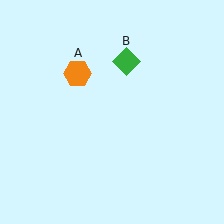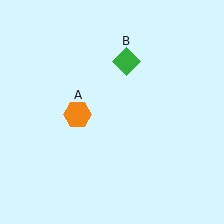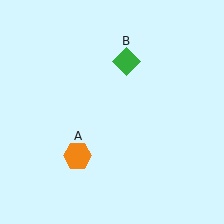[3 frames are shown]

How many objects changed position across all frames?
1 object changed position: orange hexagon (object A).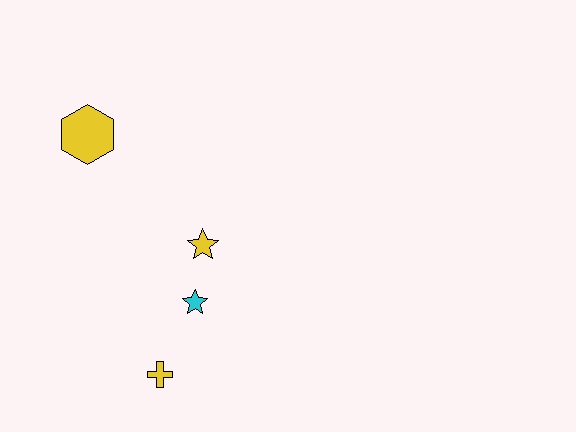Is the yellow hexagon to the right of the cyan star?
No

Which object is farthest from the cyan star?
The yellow hexagon is farthest from the cyan star.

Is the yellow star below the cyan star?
No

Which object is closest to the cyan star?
The yellow star is closest to the cyan star.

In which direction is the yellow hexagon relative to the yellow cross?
The yellow hexagon is above the yellow cross.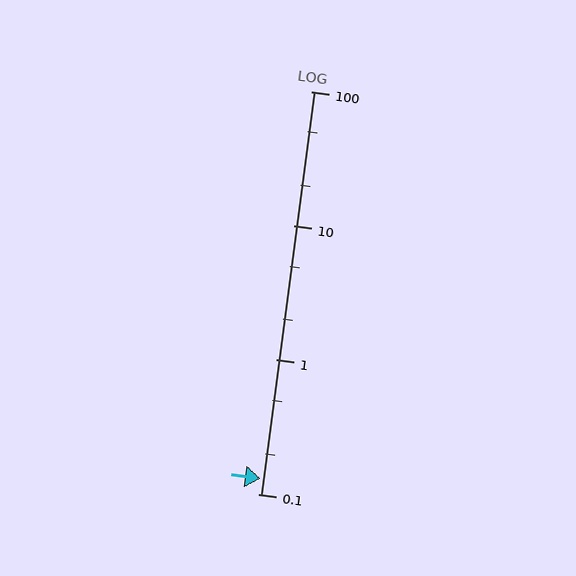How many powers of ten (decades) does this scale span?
The scale spans 3 decades, from 0.1 to 100.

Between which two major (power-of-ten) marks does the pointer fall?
The pointer is between 0.1 and 1.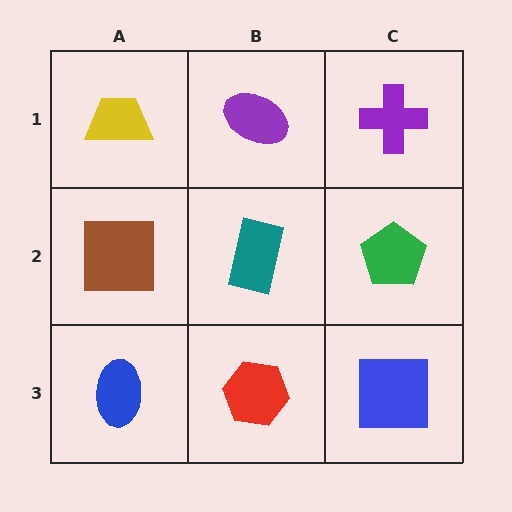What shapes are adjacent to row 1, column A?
A brown square (row 2, column A), a purple ellipse (row 1, column B).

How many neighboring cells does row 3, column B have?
3.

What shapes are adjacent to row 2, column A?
A yellow trapezoid (row 1, column A), a blue ellipse (row 3, column A), a teal rectangle (row 2, column B).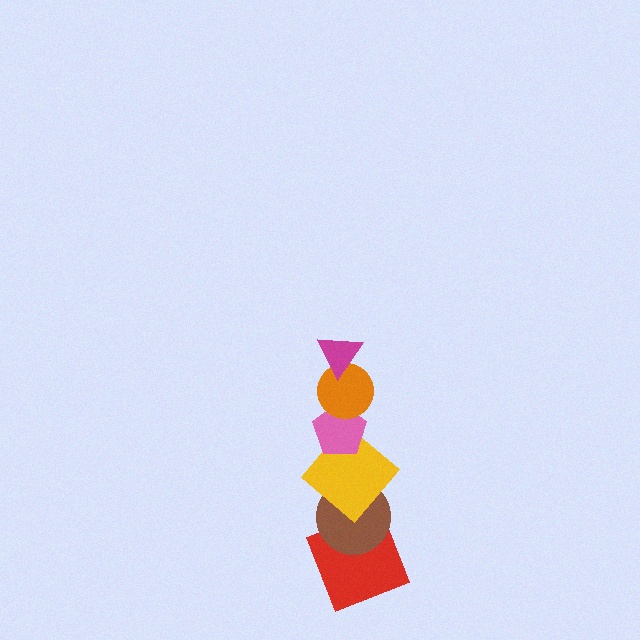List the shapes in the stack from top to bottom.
From top to bottom: the magenta triangle, the orange circle, the pink pentagon, the yellow diamond, the brown circle, the red square.